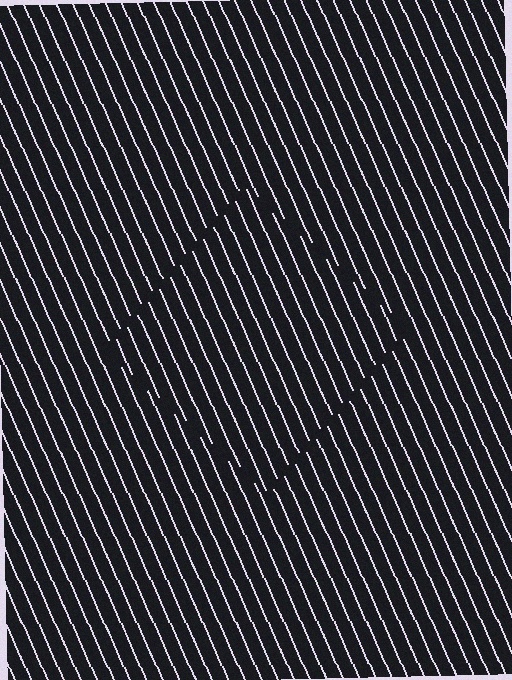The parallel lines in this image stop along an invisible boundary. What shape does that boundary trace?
An illusory square. The interior of the shape contains the same grating, shifted by half a period — the contour is defined by the phase discontinuity where line-ends from the inner and outer gratings abut.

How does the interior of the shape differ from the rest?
The interior of the shape contains the same grating, shifted by half a period — the contour is defined by the phase discontinuity where line-ends from the inner and outer gratings abut.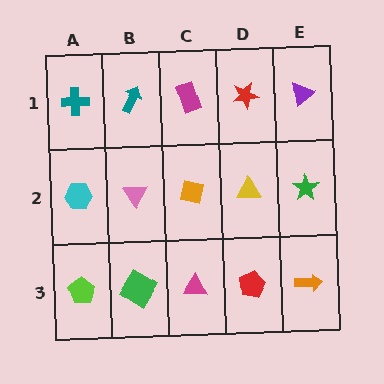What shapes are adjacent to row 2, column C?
A magenta rectangle (row 1, column C), a magenta triangle (row 3, column C), a pink triangle (row 2, column B), a yellow triangle (row 2, column D).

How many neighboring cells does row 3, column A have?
2.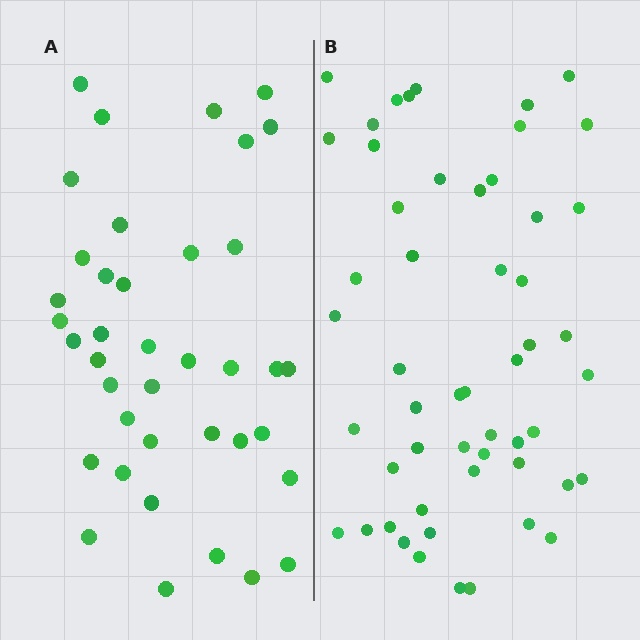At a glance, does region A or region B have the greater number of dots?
Region B (the right region) has more dots.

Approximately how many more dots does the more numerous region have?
Region B has approximately 15 more dots than region A.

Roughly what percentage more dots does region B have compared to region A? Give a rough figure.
About 35% more.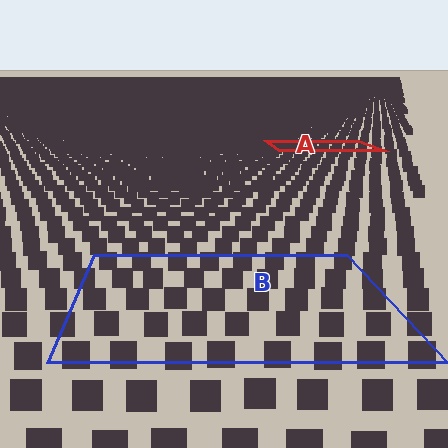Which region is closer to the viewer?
Region B is closer. The texture elements there are larger and more spread out.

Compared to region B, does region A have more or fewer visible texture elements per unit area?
Region A has more texture elements per unit area — they are packed more densely because it is farther away.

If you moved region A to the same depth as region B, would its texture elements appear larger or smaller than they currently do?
They would appear larger. At a closer depth, the same texture elements are projected at a bigger on-screen size.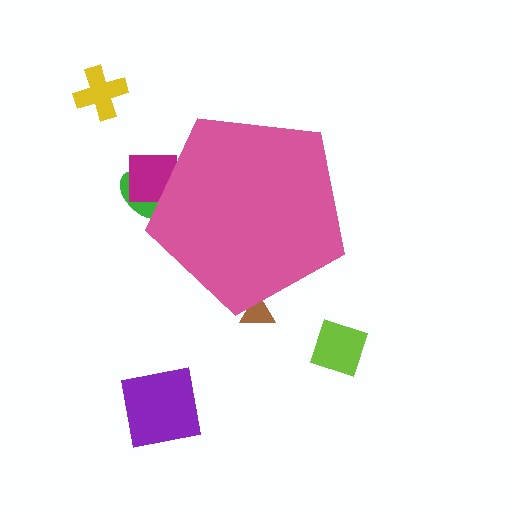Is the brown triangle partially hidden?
Yes, the brown triangle is partially hidden behind the pink pentagon.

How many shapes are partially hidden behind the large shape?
3 shapes are partially hidden.